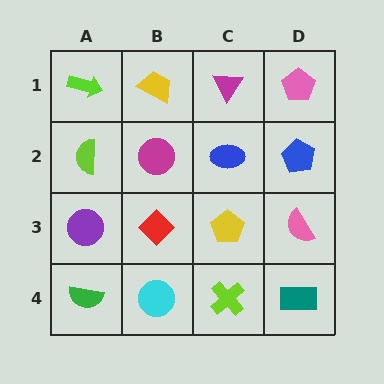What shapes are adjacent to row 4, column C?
A yellow pentagon (row 3, column C), a cyan circle (row 4, column B), a teal rectangle (row 4, column D).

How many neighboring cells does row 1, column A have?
2.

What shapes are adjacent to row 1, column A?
A lime semicircle (row 2, column A), a yellow trapezoid (row 1, column B).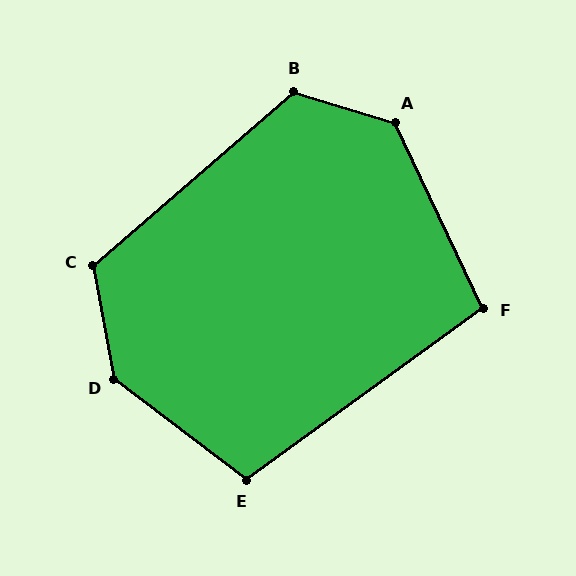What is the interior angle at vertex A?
Approximately 133 degrees (obtuse).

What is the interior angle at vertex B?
Approximately 122 degrees (obtuse).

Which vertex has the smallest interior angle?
F, at approximately 100 degrees.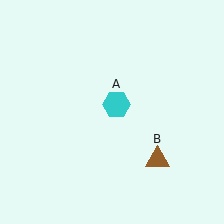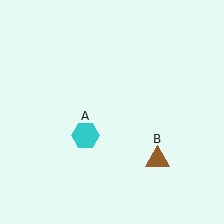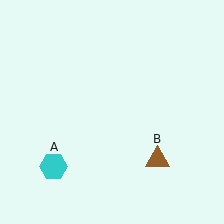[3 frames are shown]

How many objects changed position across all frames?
1 object changed position: cyan hexagon (object A).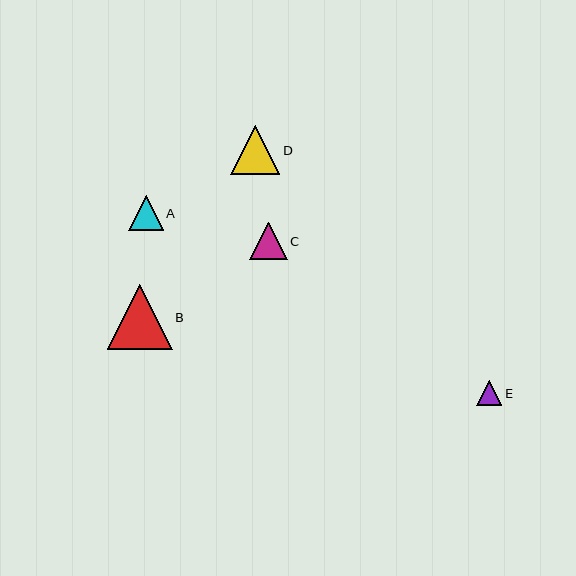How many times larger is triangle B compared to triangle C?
Triangle B is approximately 1.7 times the size of triangle C.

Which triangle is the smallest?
Triangle E is the smallest with a size of approximately 25 pixels.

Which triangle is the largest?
Triangle B is the largest with a size of approximately 65 pixels.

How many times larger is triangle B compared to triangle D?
Triangle B is approximately 1.3 times the size of triangle D.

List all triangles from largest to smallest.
From largest to smallest: B, D, C, A, E.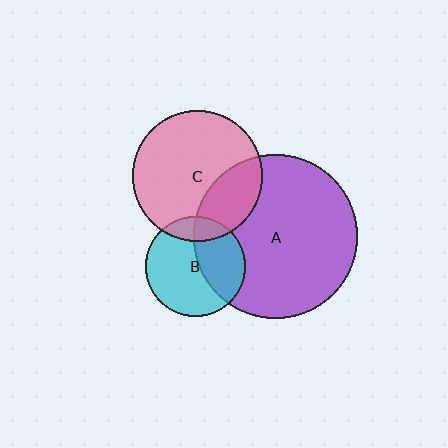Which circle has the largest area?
Circle A (purple).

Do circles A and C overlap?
Yes.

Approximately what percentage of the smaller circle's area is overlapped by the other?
Approximately 25%.